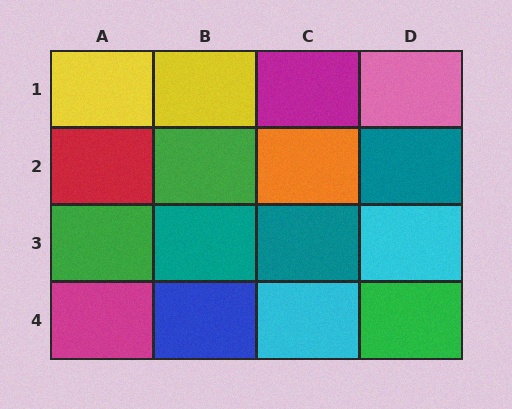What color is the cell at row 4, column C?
Cyan.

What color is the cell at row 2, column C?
Orange.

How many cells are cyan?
2 cells are cyan.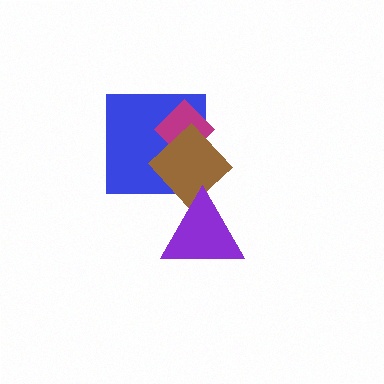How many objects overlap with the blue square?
2 objects overlap with the blue square.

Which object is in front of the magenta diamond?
The brown diamond is in front of the magenta diamond.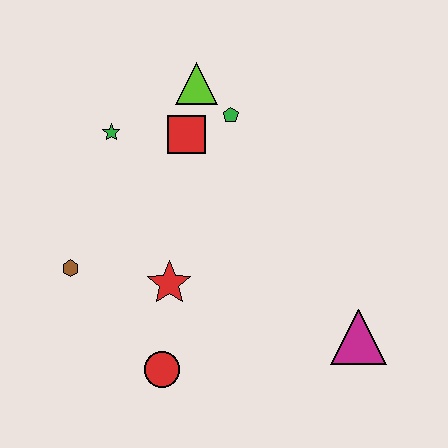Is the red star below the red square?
Yes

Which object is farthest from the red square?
The magenta triangle is farthest from the red square.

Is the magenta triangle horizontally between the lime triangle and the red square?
No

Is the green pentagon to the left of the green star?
No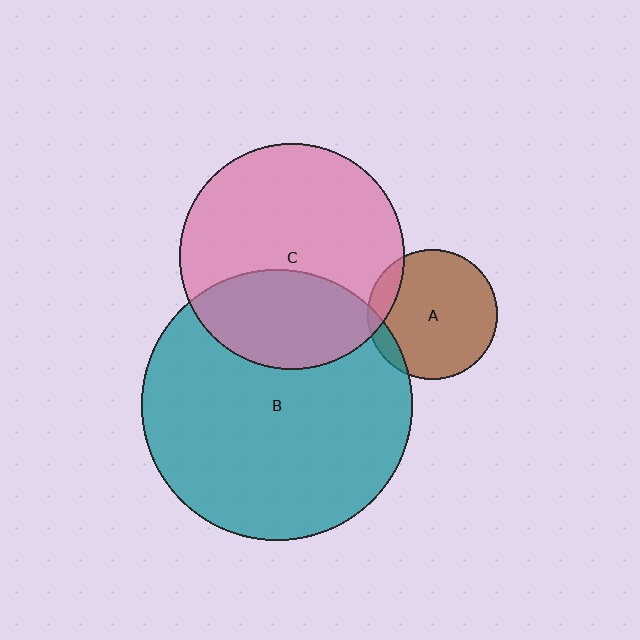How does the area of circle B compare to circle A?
Approximately 4.4 times.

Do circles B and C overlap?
Yes.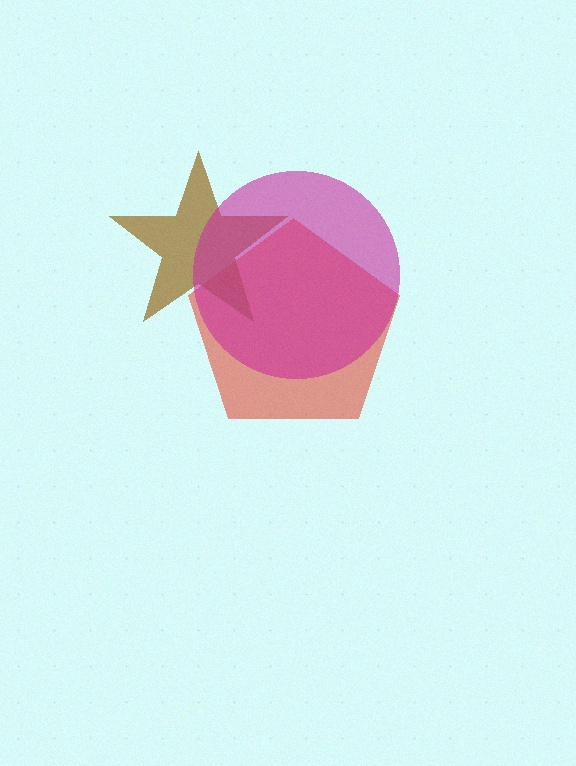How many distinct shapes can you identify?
There are 3 distinct shapes: a red pentagon, a brown star, a magenta circle.